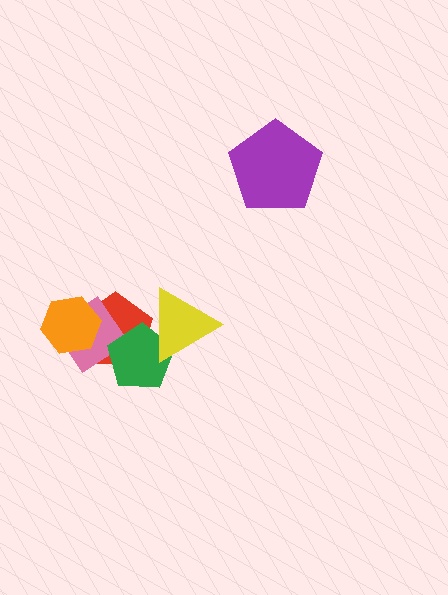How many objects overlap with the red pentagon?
4 objects overlap with the red pentagon.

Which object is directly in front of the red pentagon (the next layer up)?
The pink diamond is directly in front of the red pentagon.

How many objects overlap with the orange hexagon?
2 objects overlap with the orange hexagon.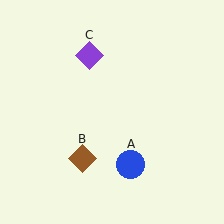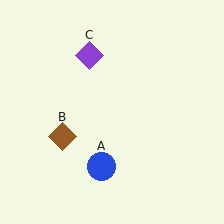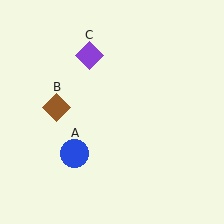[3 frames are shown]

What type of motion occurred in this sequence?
The blue circle (object A), brown diamond (object B) rotated clockwise around the center of the scene.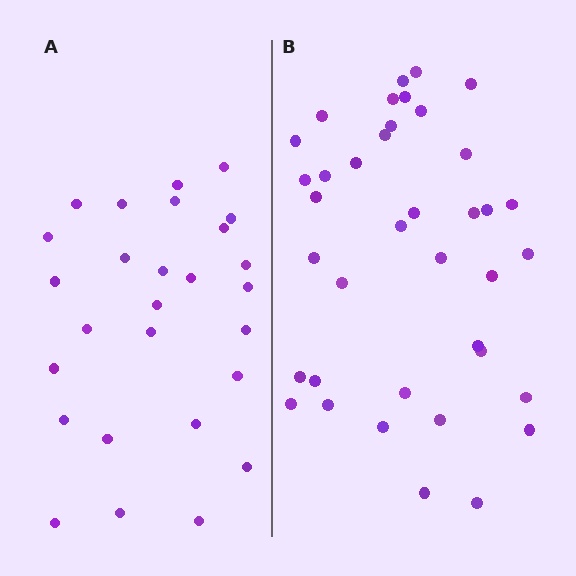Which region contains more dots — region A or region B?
Region B (the right region) has more dots.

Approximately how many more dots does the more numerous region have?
Region B has roughly 12 or so more dots than region A.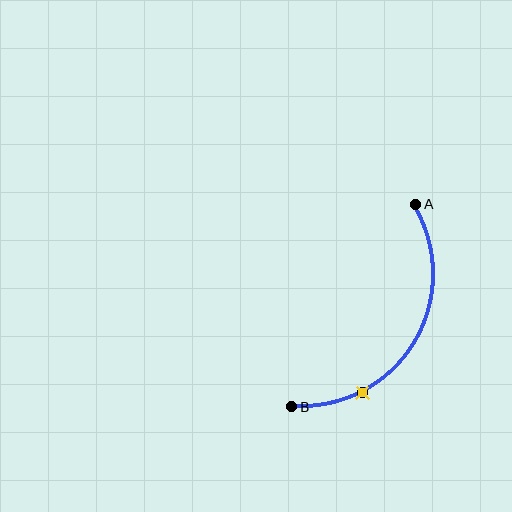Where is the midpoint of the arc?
The arc midpoint is the point on the curve farthest from the straight line joining A and B. It sits to the right of that line.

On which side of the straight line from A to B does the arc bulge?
The arc bulges to the right of the straight line connecting A and B.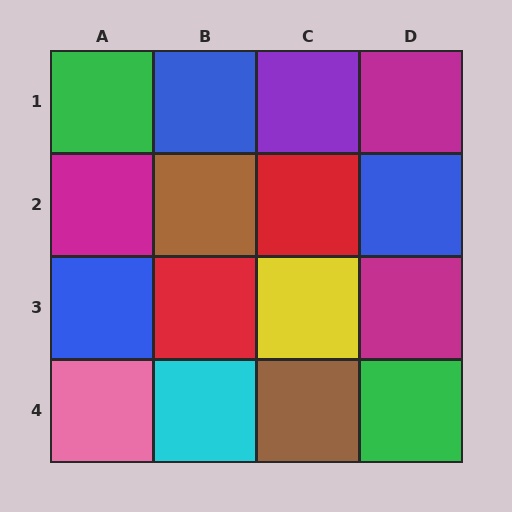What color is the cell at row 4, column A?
Pink.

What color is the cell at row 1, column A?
Green.